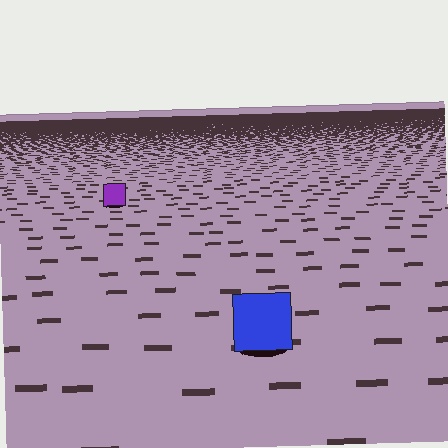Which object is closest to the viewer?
The blue square is closest. The texture marks near it are larger and more spread out.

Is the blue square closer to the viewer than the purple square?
Yes. The blue square is closer — you can tell from the texture gradient: the ground texture is coarser near it.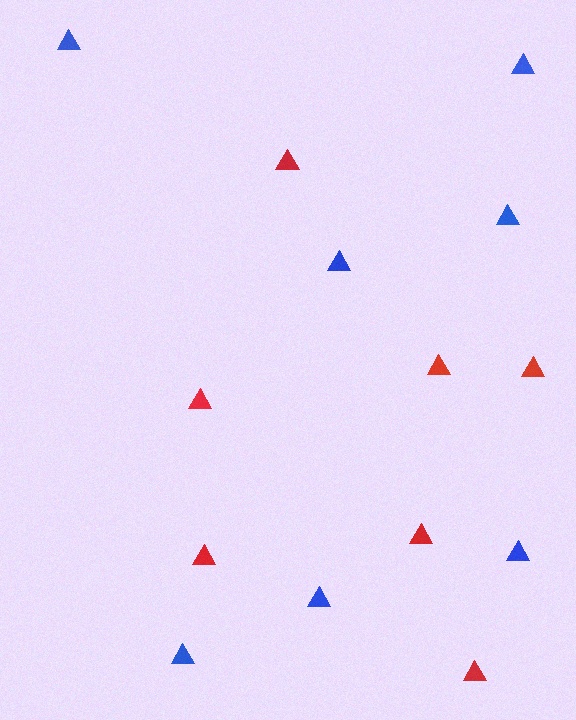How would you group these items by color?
There are 2 groups: one group of red triangles (7) and one group of blue triangles (7).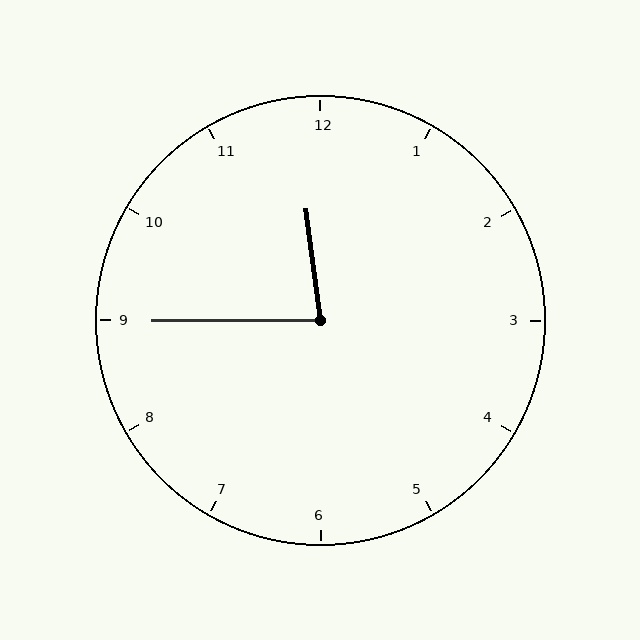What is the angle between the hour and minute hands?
Approximately 82 degrees.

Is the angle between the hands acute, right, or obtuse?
It is acute.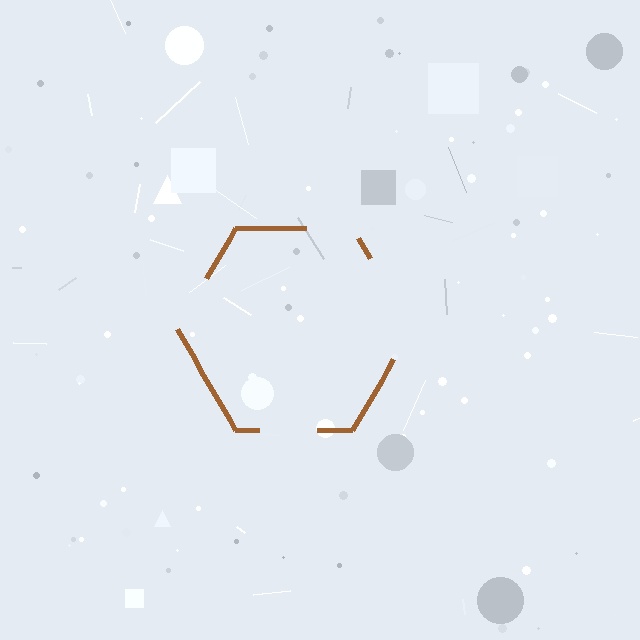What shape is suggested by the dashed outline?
The dashed outline suggests a hexagon.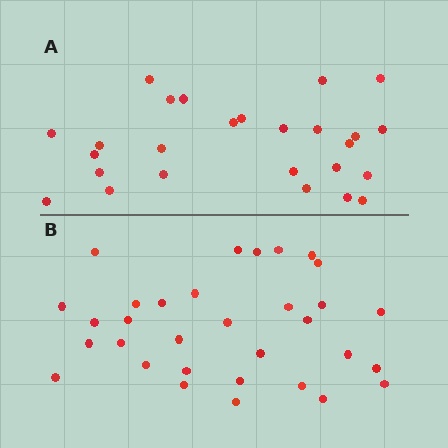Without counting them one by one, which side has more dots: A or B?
Region B (the bottom region) has more dots.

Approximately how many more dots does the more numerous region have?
Region B has about 6 more dots than region A.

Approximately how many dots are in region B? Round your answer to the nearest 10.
About 30 dots. (The exact count is 32, which rounds to 30.)